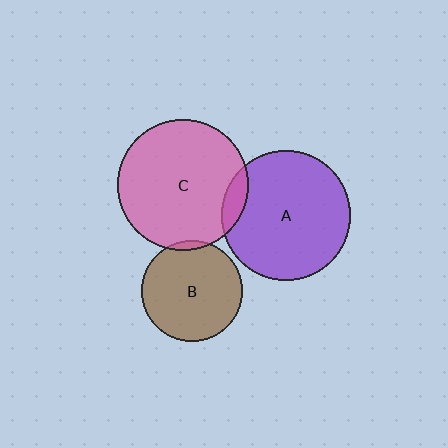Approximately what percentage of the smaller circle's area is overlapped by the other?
Approximately 5%.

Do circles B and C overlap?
Yes.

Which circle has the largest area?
Circle C (pink).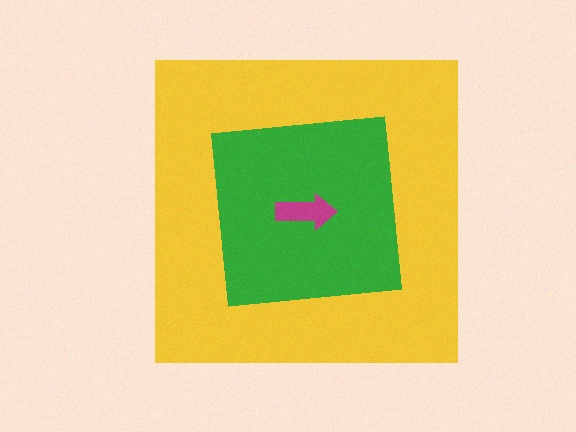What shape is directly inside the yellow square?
The green square.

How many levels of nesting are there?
3.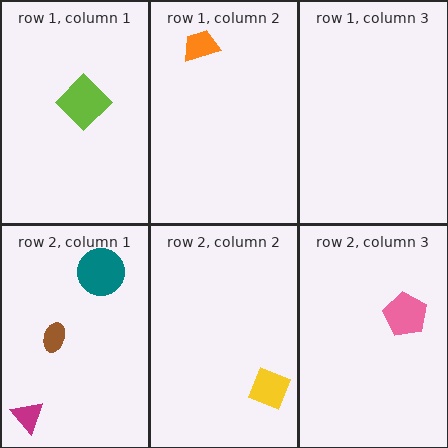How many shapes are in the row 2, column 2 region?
1.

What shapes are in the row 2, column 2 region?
The yellow diamond.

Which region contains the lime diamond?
The row 1, column 1 region.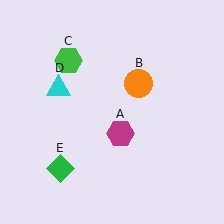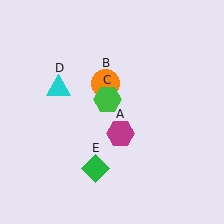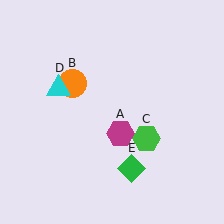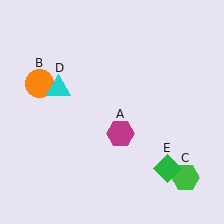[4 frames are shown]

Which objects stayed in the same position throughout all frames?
Magenta hexagon (object A) and cyan triangle (object D) remained stationary.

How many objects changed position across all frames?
3 objects changed position: orange circle (object B), green hexagon (object C), green diamond (object E).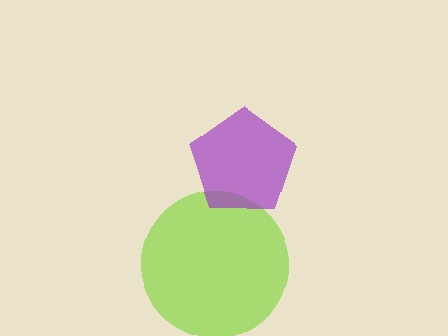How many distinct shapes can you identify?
There are 2 distinct shapes: a lime circle, a purple pentagon.